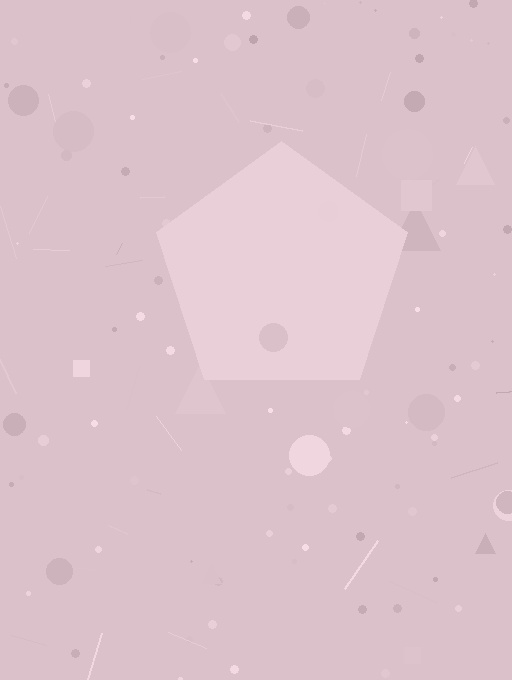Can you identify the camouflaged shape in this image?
The camouflaged shape is a pentagon.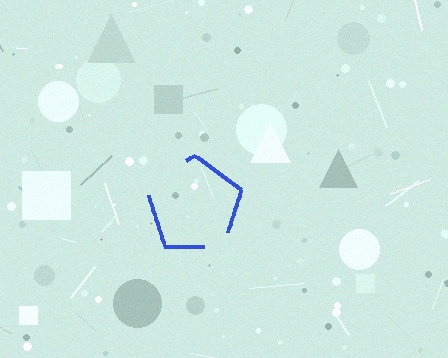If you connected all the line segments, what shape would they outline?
They would outline a pentagon.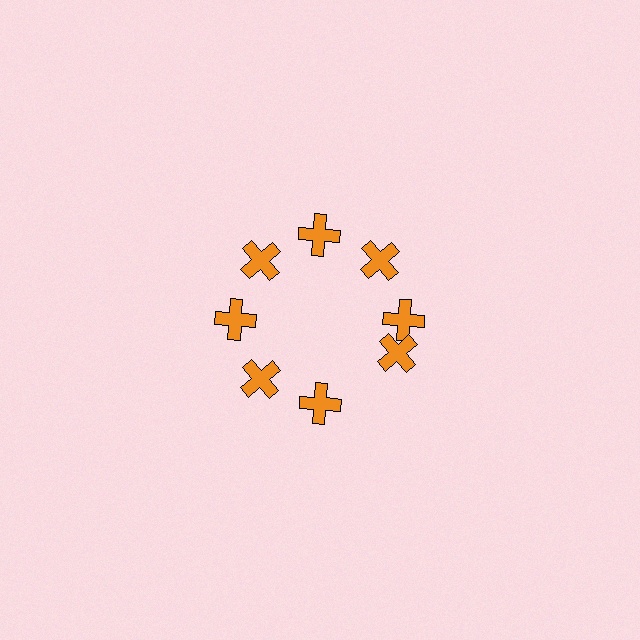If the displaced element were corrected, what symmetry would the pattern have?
It would have 8-fold rotational symmetry — the pattern would map onto itself every 45 degrees.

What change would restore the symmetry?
The symmetry would be restored by rotating it back into even spacing with its neighbors so that all 8 crosses sit at equal angles and equal distance from the center.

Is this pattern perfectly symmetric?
No. The 8 orange crosses are arranged in a ring, but one element near the 4 o'clock position is rotated out of alignment along the ring, breaking the 8-fold rotational symmetry.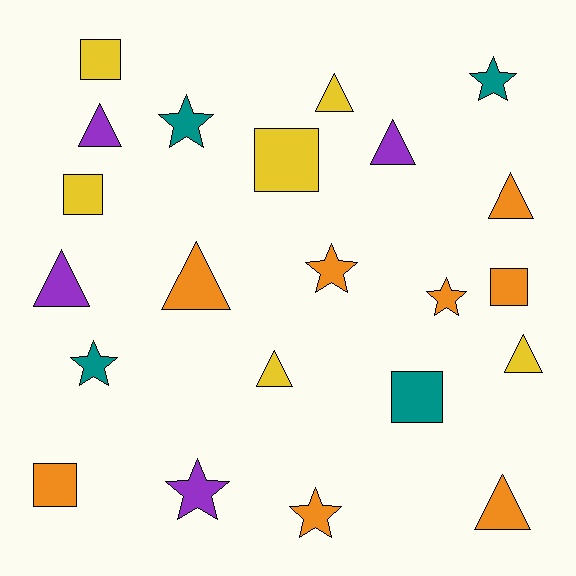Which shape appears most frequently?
Triangle, with 9 objects.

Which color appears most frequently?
Orange, with 8 objects.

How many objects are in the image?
There are 22 objects.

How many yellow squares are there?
There are 3 yellow squares.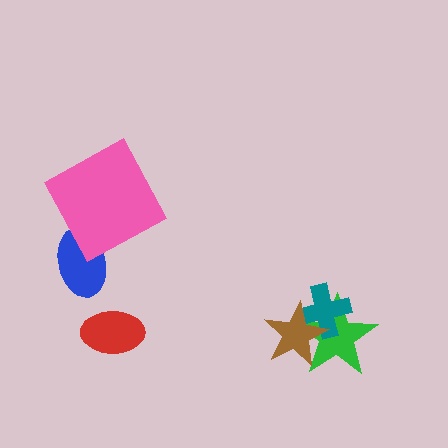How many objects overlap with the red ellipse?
0 objects overlap with the red ellipse.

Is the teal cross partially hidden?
Yes, it is partially covered by another shape.